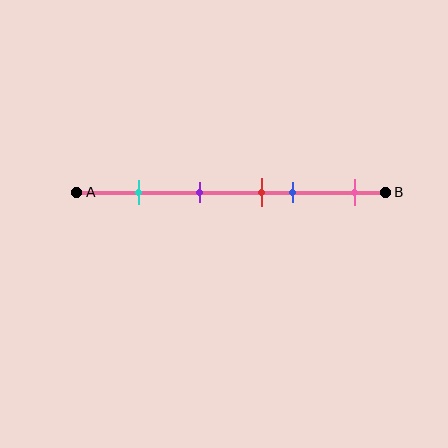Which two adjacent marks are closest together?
The red and blue marks are the closest adjacent pair.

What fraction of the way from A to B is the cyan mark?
The cyan mark is approximately 20% (0.2) of the way from A to B.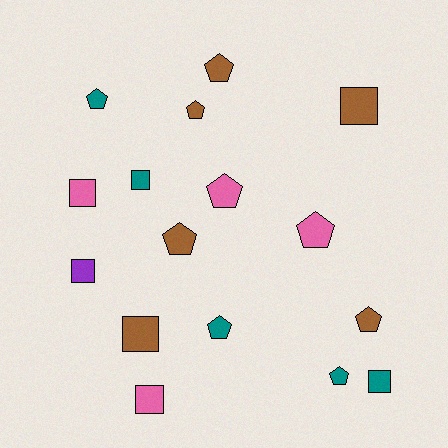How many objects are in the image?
There are 16 objects.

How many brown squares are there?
There are 2 brown squares.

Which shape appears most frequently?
Pentagon, with 9 objects.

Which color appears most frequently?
Brown, with 6 objects.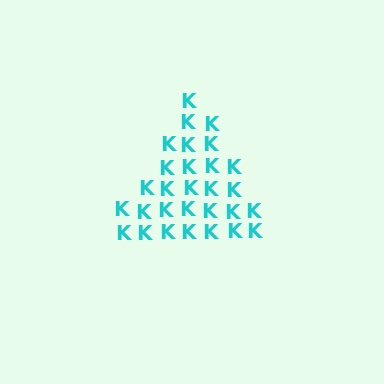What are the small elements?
The small elements are letter K's.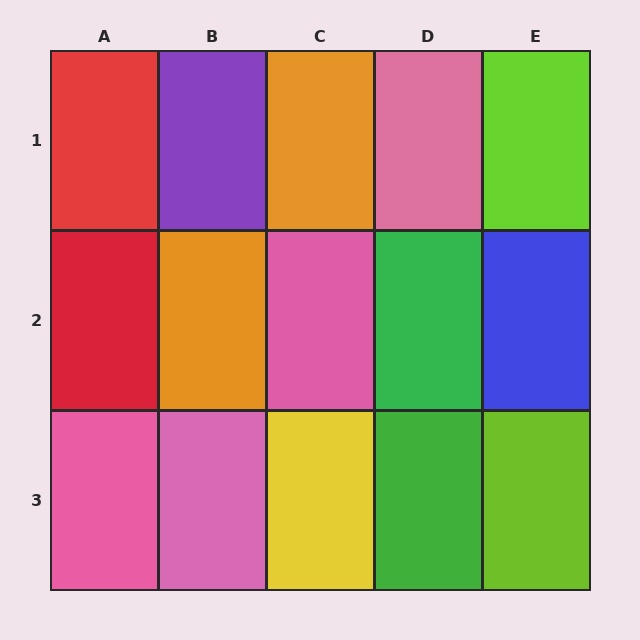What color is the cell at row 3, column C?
Yellow.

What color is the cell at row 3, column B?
Pink.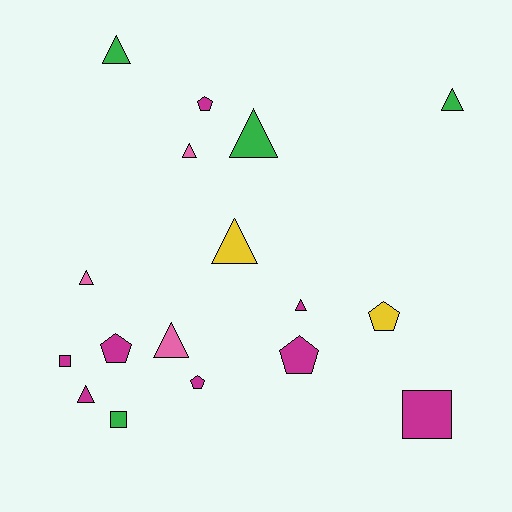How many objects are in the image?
There are 17 objects.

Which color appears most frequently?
Magenta, with 8 objects.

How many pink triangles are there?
There are 3 pink triangles.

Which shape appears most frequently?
Triangle, with 9 objects.